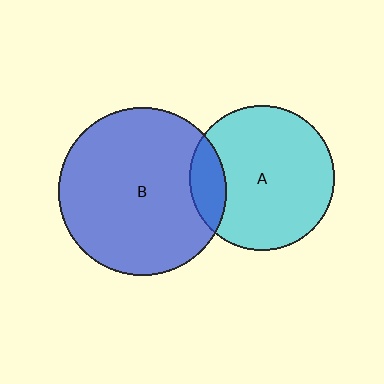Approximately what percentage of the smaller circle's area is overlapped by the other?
Approximately 15%.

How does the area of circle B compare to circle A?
Approximately 1.3 times.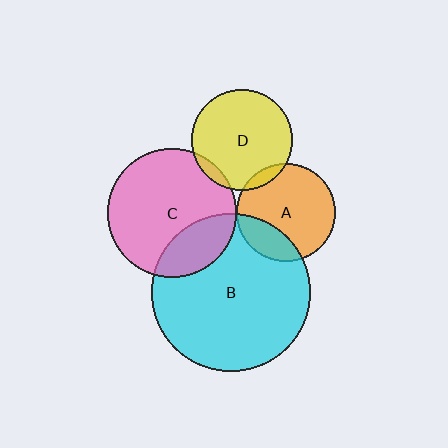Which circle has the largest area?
Circle B (cyan).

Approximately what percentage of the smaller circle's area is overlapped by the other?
Approximately 5%.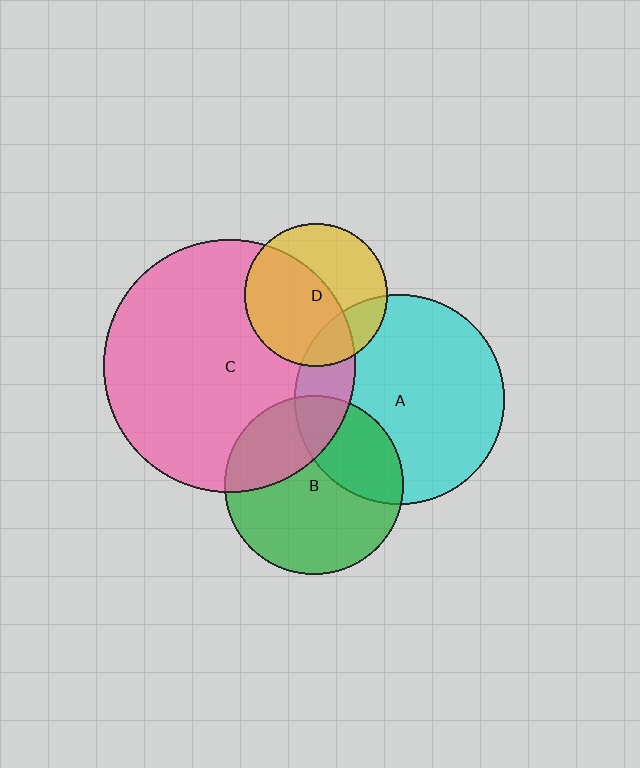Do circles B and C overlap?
Yes.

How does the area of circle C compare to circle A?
Approximately 1.4 times.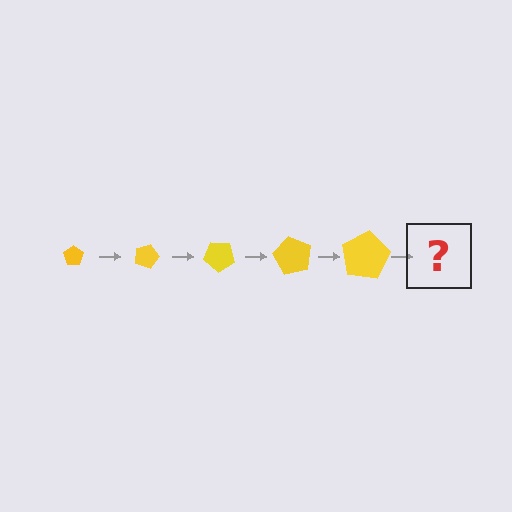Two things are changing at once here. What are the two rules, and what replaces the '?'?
The two rules are that the pentagon grows larger each step and it rotates 20 degrees each step. The '?' should be a pentagon, larger than the previous one and rotated 100 degrees from the start.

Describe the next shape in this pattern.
It should be a pentagon, larger than the previous one and rotated 100 degrees from the start.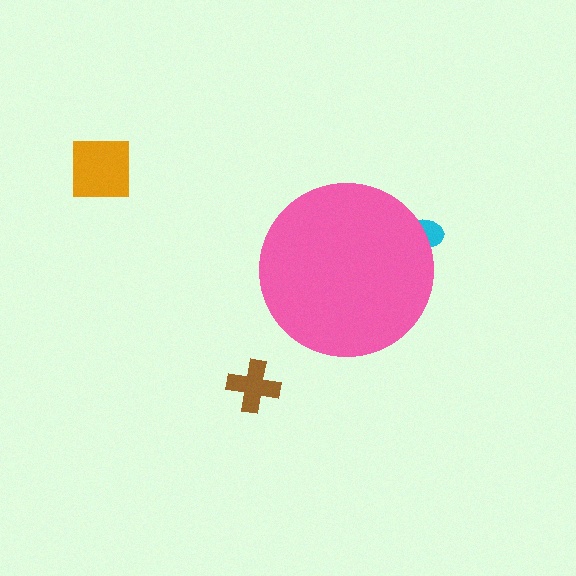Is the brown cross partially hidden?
No, the brown cross is fully visible.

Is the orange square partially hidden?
No, the orange square is fully visible.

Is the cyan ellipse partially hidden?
Yes, the cyan ellipse is partially hidden behind the pink circle.